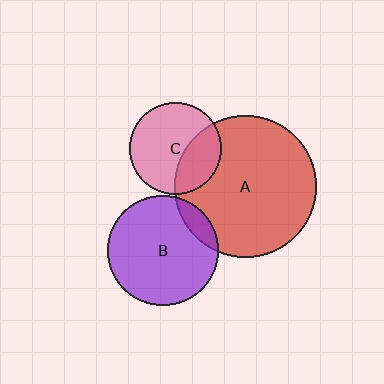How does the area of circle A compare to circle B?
Approximately 1.7 times.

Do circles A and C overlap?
Yes.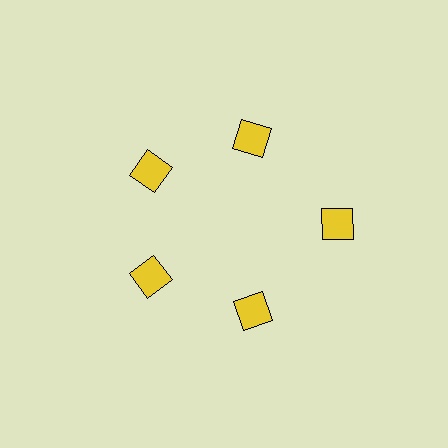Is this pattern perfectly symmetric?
No. The 5 yellow squares are arranged in a ring, but one element near the 3 o'clock position is pushed outward from the center, breaking the 5-fold rotational symmetry.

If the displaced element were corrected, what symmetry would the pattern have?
It would have 5-fold rotational symmetry — the pattern would map onto itself every 72 degrees.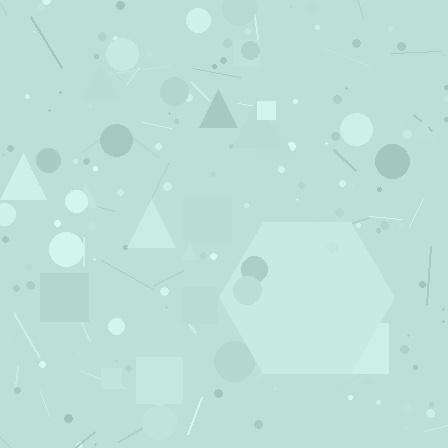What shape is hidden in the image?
A hexagon is hidden in the image.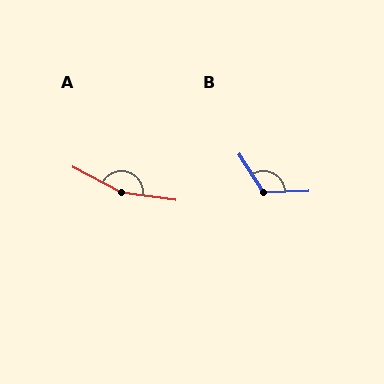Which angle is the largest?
A, at approximately 160 degrees.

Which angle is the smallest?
B, at approximately 121 degrees.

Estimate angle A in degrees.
Approximately 160 degrees.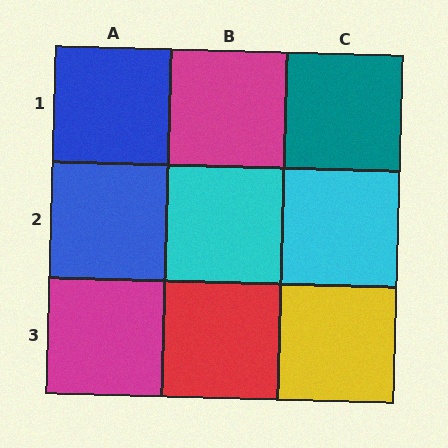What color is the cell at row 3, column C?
Yellow.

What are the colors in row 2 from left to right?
Blue, cyan, cyan.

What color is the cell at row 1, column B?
Magenta.